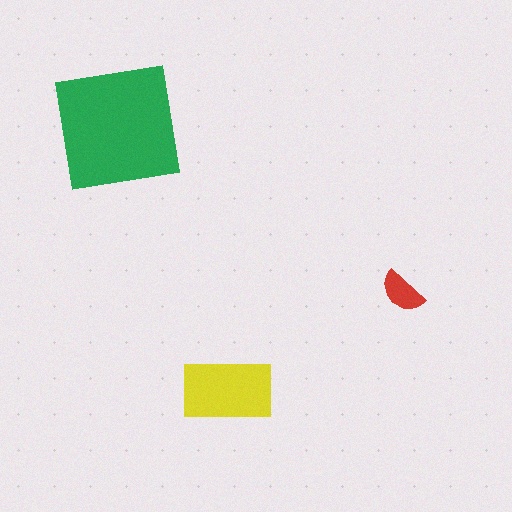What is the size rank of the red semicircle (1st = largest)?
3rd.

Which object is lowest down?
The yellow rectangle is bottommost.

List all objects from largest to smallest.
The green square, the yellow rectangle, the red semicircle.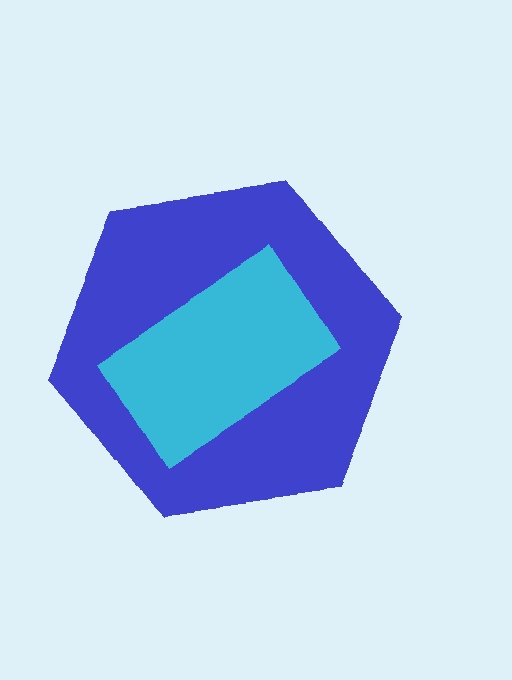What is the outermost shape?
The blue hexagon.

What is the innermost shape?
The cyan rectangle.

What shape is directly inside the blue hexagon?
The cyan rectangle.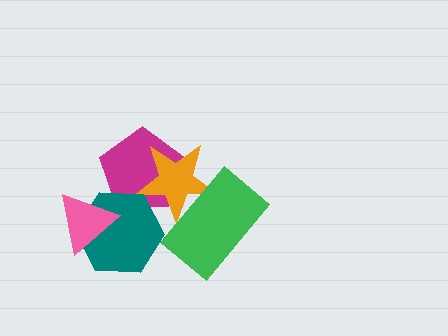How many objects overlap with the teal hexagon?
3 objects overlap with the teal hexagon.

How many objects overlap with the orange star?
3 objects overlap with the orange star.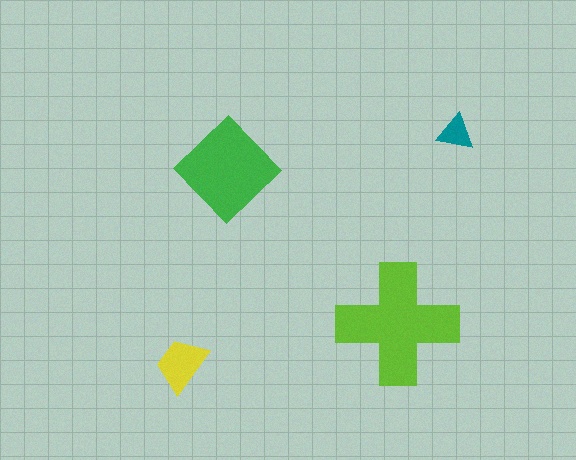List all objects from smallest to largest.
The teal triangle, the yellow trapezoid, the green diamond, the lime cross.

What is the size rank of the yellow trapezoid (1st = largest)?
3rd.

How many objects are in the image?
There are 4 objects in the image.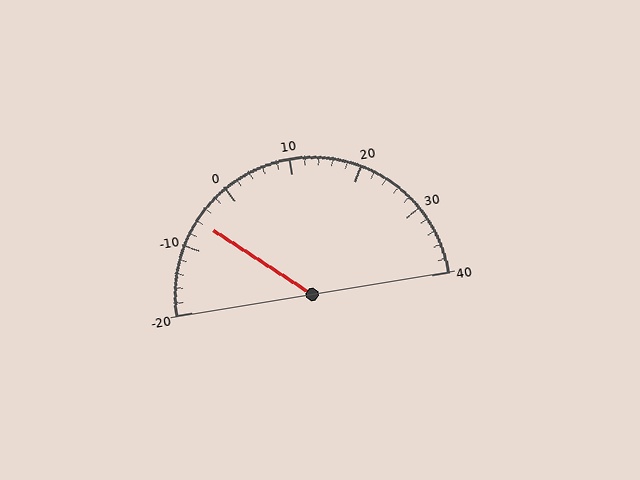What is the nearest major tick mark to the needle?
The nearest major tick mark is -10.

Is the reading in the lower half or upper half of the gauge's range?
The reading is in the lower half of the range (-20 to 40).